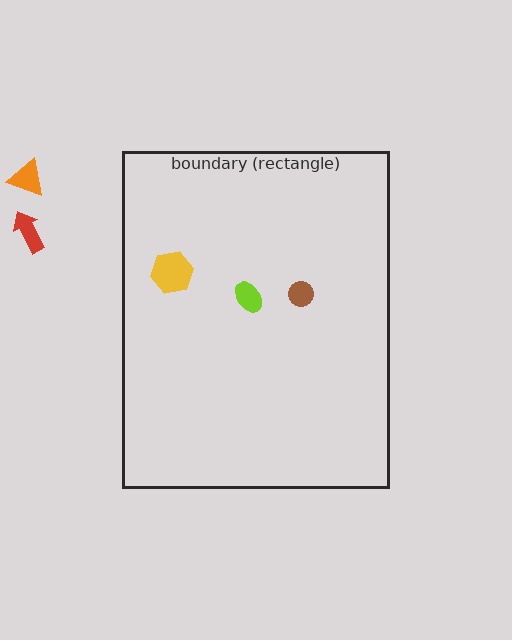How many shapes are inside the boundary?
3 inside, 2 outside.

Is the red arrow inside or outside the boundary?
Outside.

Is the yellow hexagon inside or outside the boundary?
Inside.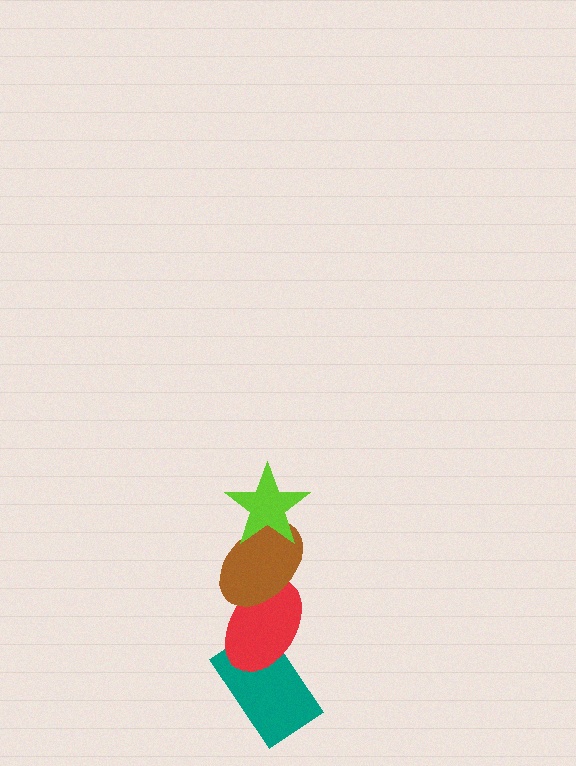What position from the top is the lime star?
The lime star is 1st from the top.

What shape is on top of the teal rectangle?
The red ellipse is on top of the teal rectangle.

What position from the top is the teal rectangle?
The teal rectangle is 4th from the top.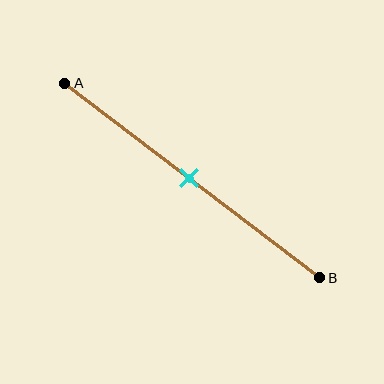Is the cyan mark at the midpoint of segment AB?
Yes, the mark is approximately at the midpoint.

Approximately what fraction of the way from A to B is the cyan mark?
The cyan mark is approximately 50% of the way from A to B.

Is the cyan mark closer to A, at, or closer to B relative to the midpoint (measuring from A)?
The cyan mark is approximately at the midpoint of segment AB.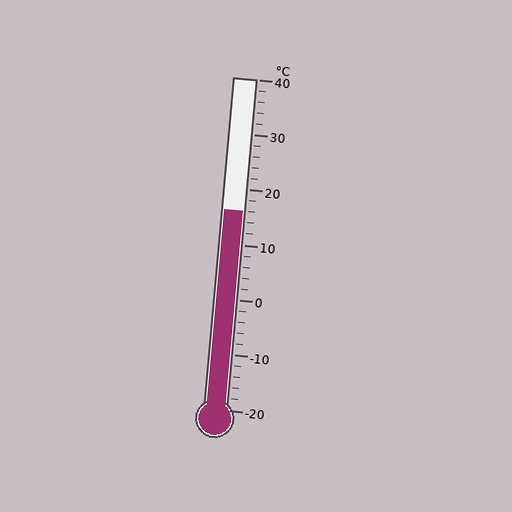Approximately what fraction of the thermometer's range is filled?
The thermometer is filled to approximately 60% of its range.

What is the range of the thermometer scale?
The thermometer scale ranges from -20°C to 40°C.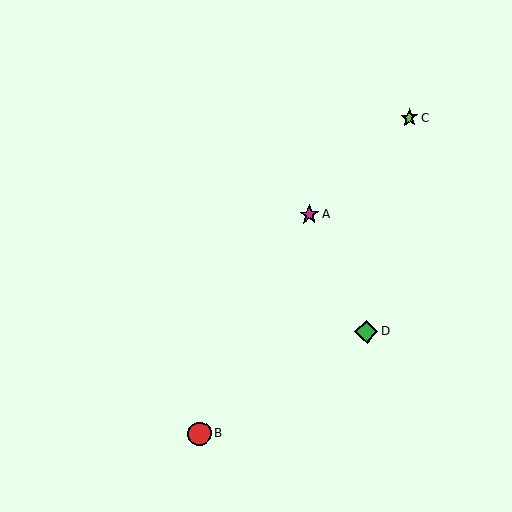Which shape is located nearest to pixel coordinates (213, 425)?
The red circle (labeled B) at (200, 433) is nearest to that location.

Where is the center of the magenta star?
The center of the magenta star is at (309, 215).